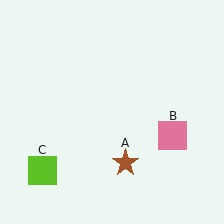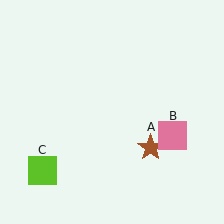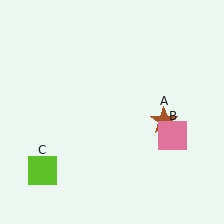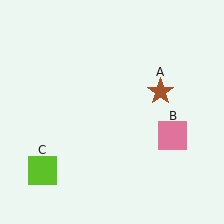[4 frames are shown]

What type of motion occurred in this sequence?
The brown star (object A) rotated counterclockwise around the center of the scene.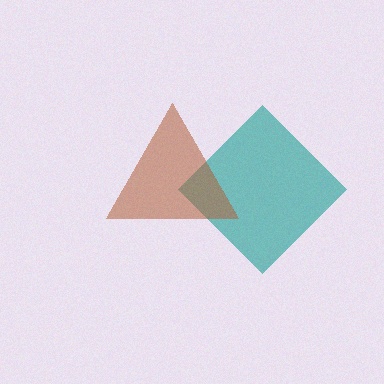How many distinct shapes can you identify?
There are 2 distinct shapes: a teal diamond, a brown triangle.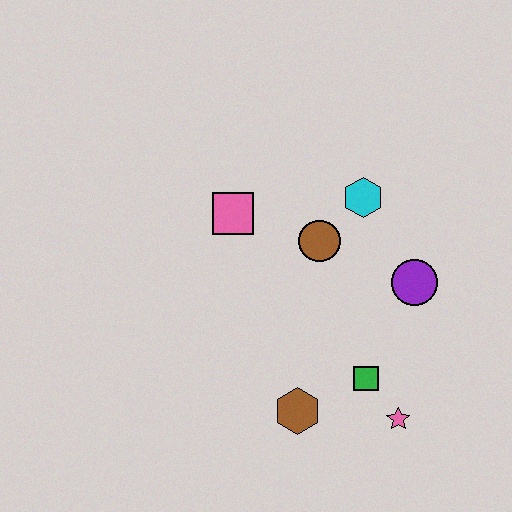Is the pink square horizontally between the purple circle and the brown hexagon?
No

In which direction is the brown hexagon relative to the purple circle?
The brown hexagon is below the purple circle.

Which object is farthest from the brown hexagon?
The cyan hexagon is farthest from the brown hexagon.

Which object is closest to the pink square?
The brown circle is closest to the pink square.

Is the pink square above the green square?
Yes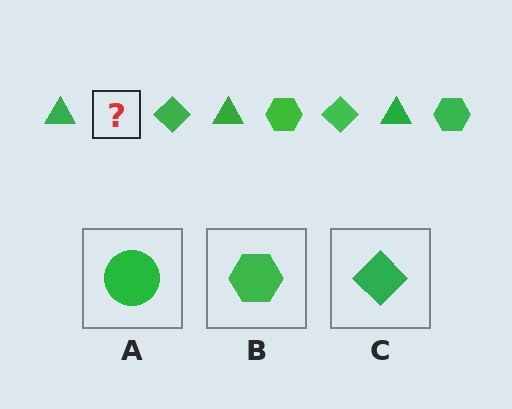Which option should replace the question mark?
Option B.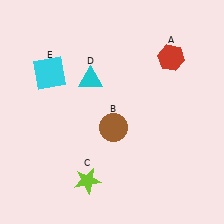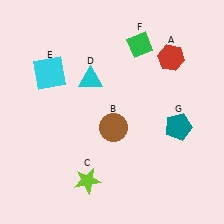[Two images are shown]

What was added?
A green diamond (F), a teal pentagon (G) were added in Image 2.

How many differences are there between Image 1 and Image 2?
There are 2 differences between the two images.